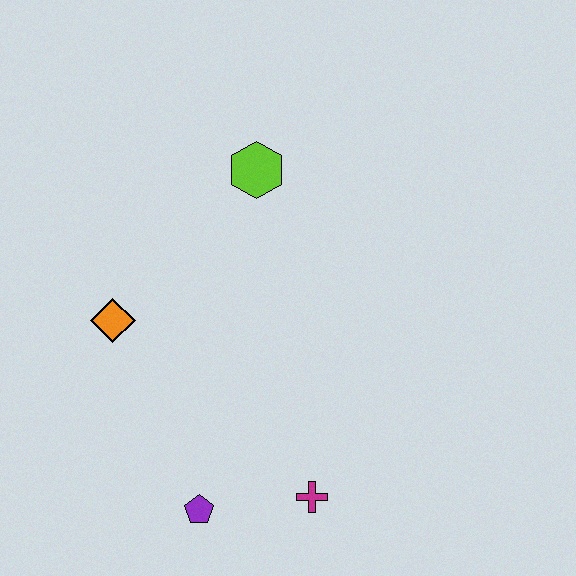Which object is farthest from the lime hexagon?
The purple pentagon is farthest from the lime hexagon.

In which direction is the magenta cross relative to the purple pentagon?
The magenta cross is to the right of the purple pentagon.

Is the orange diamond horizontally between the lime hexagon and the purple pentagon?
No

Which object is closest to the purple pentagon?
The magenta cross is closest to the purple pentagon.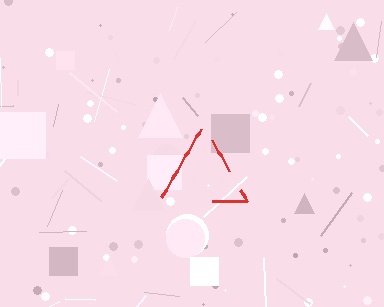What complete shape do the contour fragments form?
The contour fragments form a triangle.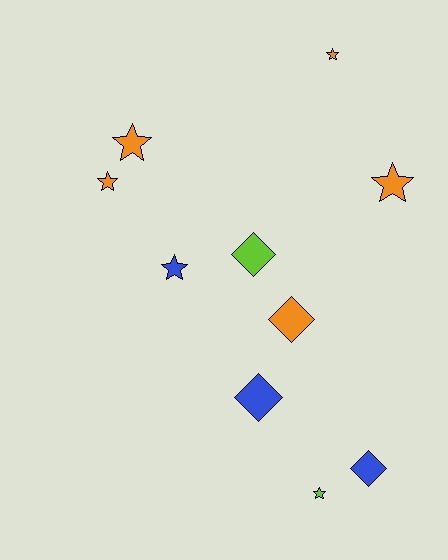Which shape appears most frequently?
Star, with 6 objects.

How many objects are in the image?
There are 10 objects.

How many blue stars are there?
There is 1 blue star.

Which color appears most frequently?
Orange, with 5 objects.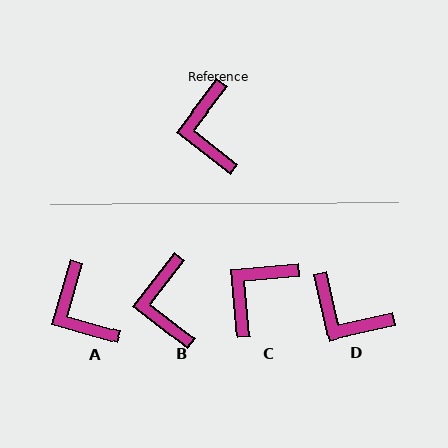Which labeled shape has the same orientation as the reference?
B.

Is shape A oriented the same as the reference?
No, it is off by about 22 degrees.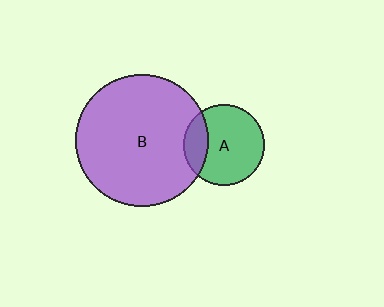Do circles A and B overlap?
Yes.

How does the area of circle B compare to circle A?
Approximately 2.7 times.